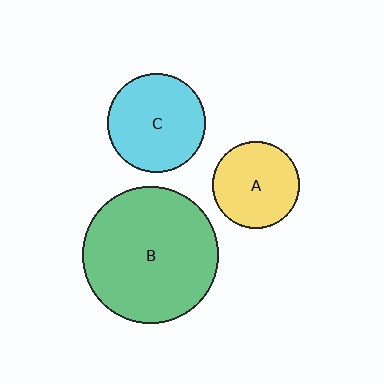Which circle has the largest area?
Circle B (green).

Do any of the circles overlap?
No, none of the circles overlap.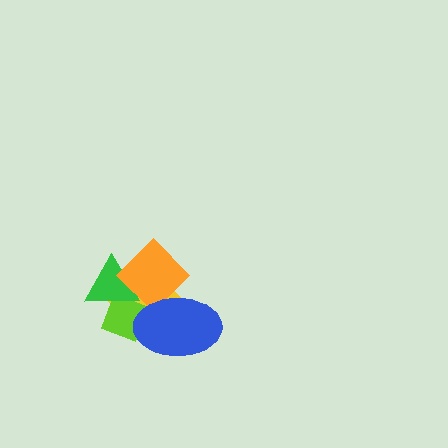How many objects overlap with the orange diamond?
4 objects overlap with the orange diamond.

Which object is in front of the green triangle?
The orange diamond is in front of the green triangle.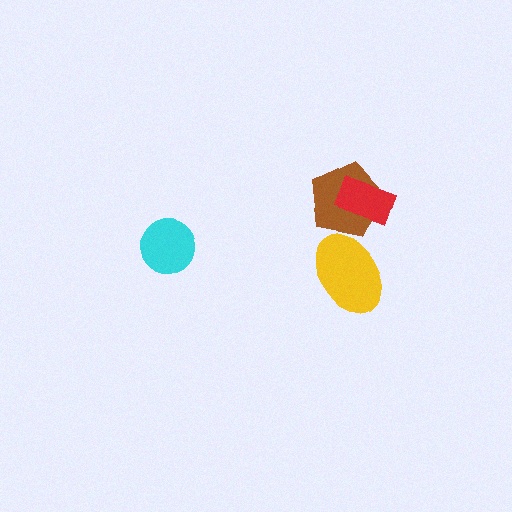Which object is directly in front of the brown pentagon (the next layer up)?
The red rectangle is directly in front of the brown pentagon.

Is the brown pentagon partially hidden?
Yes, it is partially covered by another shape.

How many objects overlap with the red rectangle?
1 object overlaps with the red rectangle.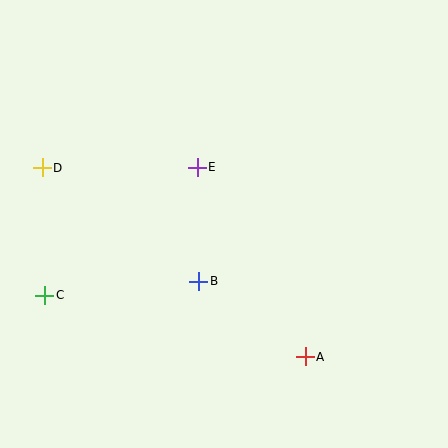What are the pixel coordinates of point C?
Point C is at (45, 295).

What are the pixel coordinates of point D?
Point D is at (42, 168).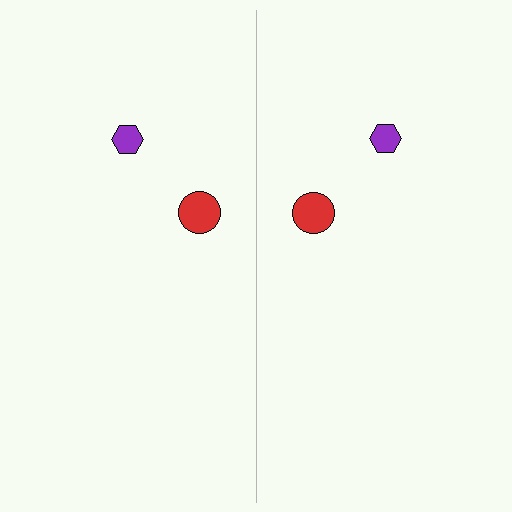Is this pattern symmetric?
Yes, this pattern has bilateral (reflection) symmetry.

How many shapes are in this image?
There are 4 shapes in this image.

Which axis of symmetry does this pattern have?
The pattern has a vertical axis of symmetry running through the center of the image.